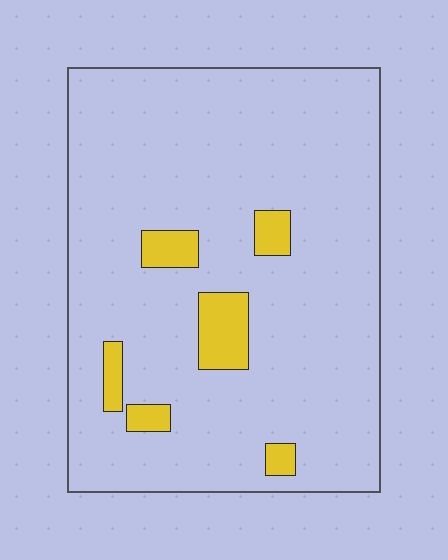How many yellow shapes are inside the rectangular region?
6.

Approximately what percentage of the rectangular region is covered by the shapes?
Approximately 10%.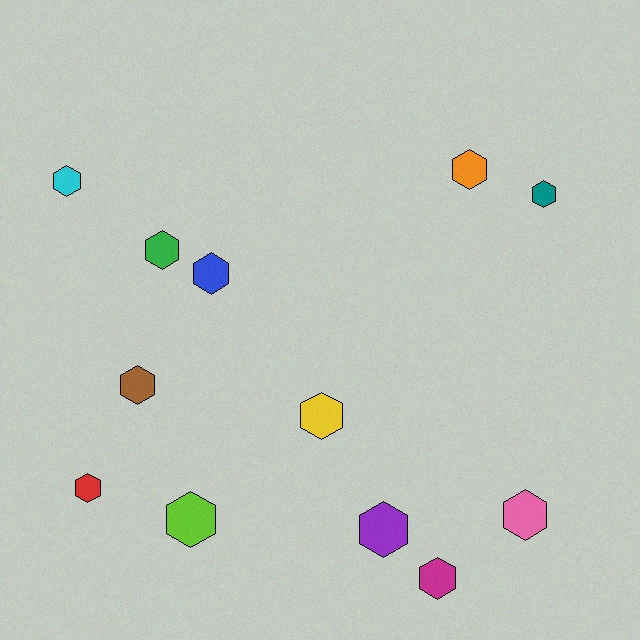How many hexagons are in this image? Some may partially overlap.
There are 12 hexagons.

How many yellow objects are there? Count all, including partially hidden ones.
There is 1 yellow object.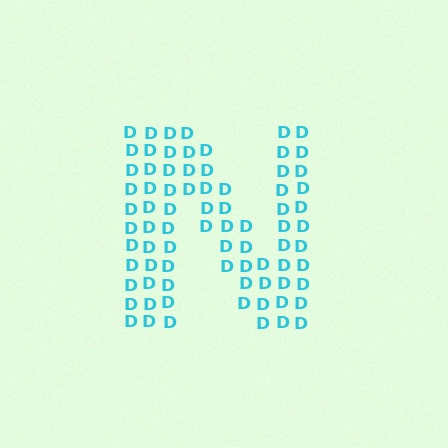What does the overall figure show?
The overall figure shows the letter N.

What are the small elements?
The small elements are letter D's.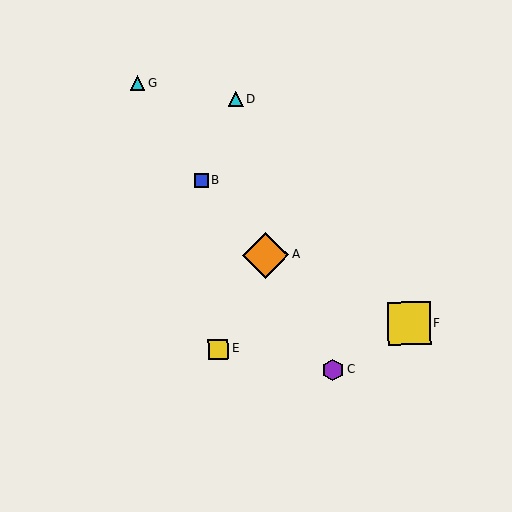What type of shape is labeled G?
Shape G is a cyan triangle.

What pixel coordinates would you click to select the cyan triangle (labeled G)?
Click at (137, 83) to select the cyan triangle G.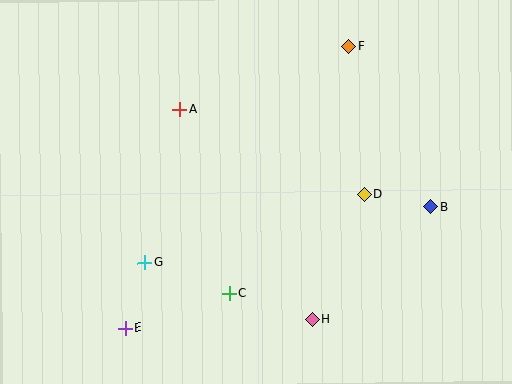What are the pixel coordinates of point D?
Point D is at (364, 194).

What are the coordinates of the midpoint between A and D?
The midpoint between A and D is at (272, 152).